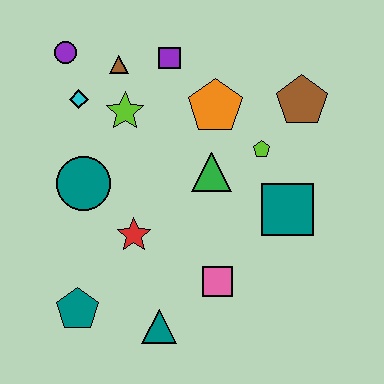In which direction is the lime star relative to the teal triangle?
The lime star is above the teal triangle.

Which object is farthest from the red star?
The brown pentagon is farthest from the red star.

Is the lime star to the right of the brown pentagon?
No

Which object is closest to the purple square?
The brown triangle is closest to the purple square.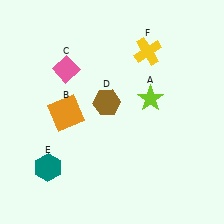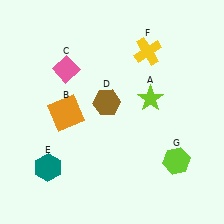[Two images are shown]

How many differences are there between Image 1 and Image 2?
There is 1 difference between the two images.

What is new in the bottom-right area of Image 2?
A lime hexagon (G) was added in the bottom-right area of Image 2.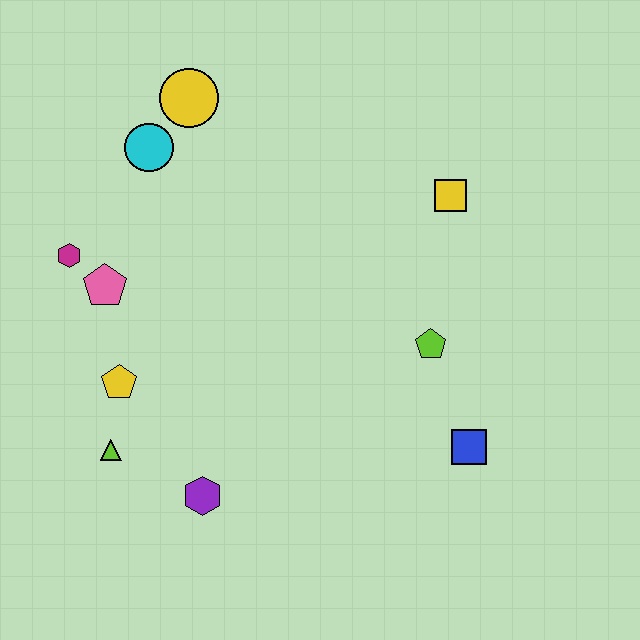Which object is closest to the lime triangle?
The yellow pentagon is closest to the lime triangle.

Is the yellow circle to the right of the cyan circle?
Yes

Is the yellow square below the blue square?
No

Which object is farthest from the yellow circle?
The blue square is farthest from the yellow circle.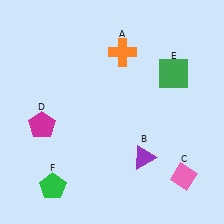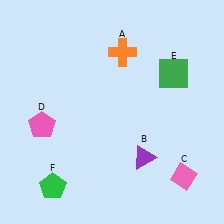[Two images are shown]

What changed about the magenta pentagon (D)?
In Image 1, D is magenta. In Image 2, it changed to pink.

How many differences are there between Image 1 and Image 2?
There is 1 difference between the two images.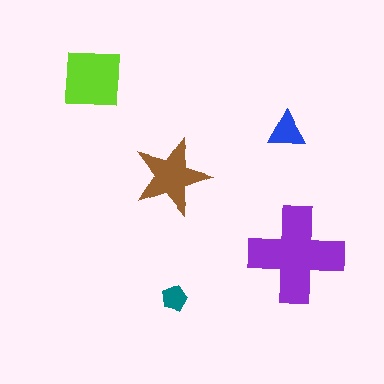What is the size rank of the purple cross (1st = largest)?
1st.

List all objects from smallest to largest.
The teal pentagon, the blue triangle, the brown star, the lime square, the purple cross.